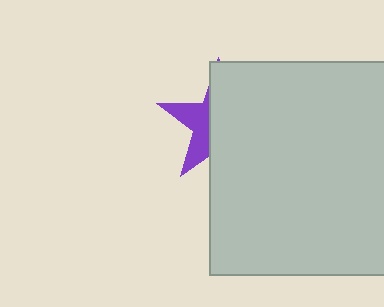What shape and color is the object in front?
The object in front is a light gray rectangle.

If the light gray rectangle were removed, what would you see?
You would see the complete purple star.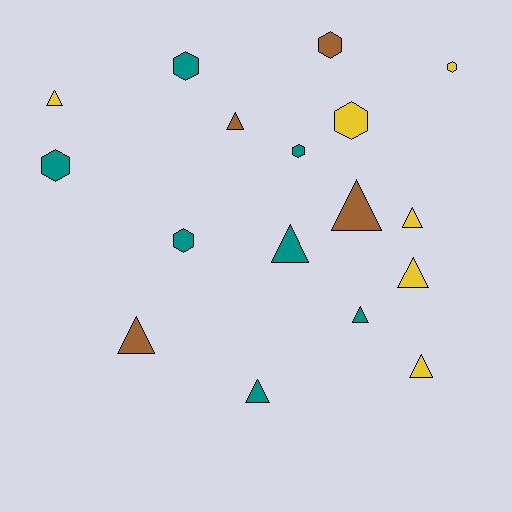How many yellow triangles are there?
There are 4 yellow triangles.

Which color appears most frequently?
Teal, with 7 objects.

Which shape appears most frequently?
Triangle, with 10 objects.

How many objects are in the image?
There are 17 objects.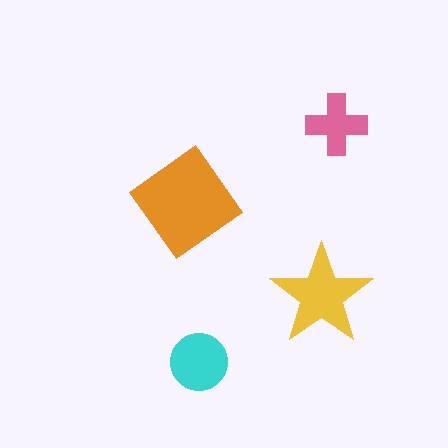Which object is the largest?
The orange diamond.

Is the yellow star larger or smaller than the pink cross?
Larger.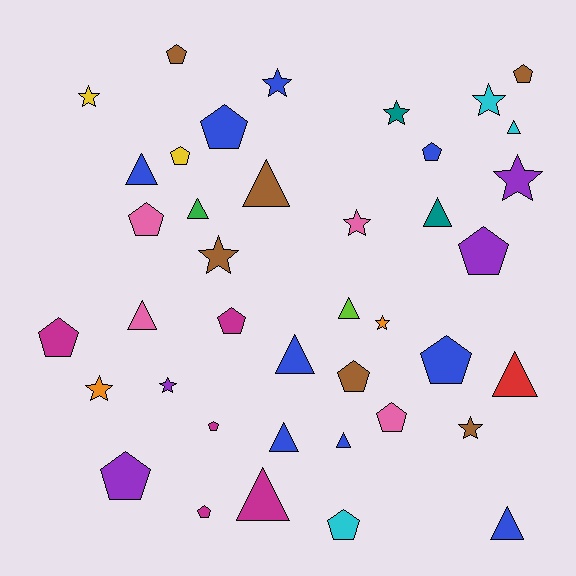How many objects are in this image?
There are 40 objects.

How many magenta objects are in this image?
There are 5 magenta objects.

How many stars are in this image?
There are 11 stars.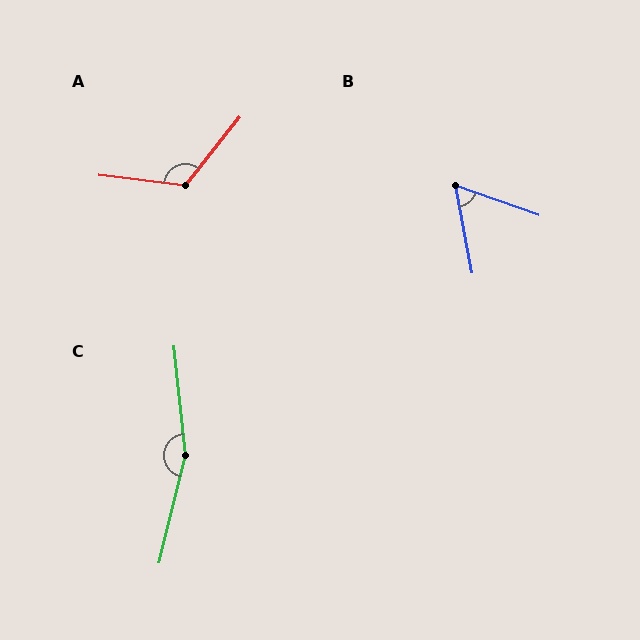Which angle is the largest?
C, at approximately 160 degrees.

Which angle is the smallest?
B, at approximately 60 degrees.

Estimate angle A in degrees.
Approximately 122 degrees.